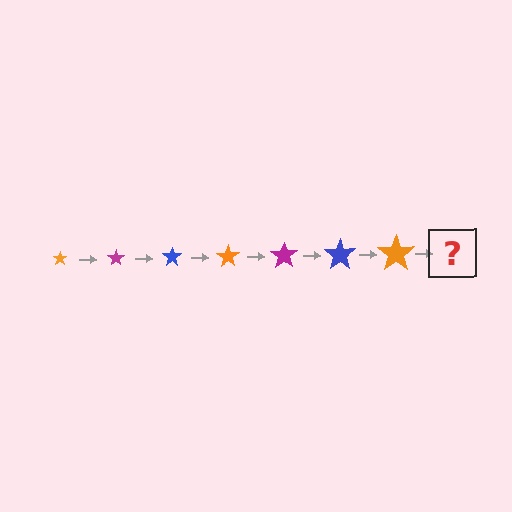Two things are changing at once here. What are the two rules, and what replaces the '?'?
The two rules are that the star grows larger each step and the color cycles through orange, magenta, and blue. The '?' should be a magenta star, larger than the previous one.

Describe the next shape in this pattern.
It should be a magenta star, larger than the previous one.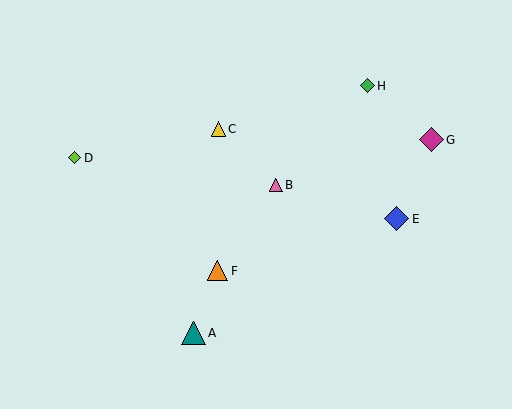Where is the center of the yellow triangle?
The center of the yellow triangle is at (218, 129).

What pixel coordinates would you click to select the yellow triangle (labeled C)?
Click at (218, 129) to select the yellow triangle C.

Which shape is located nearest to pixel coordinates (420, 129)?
The magenta diamond (labeled G) at (431, 140) is nearest to that location.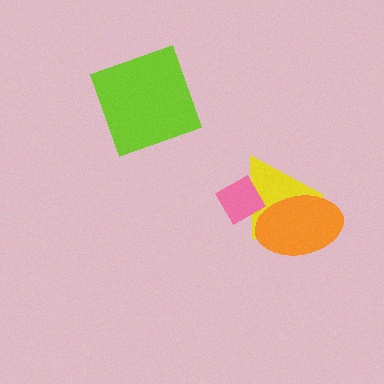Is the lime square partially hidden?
No, no other shape covers it.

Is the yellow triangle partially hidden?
Yes, it is partially covered by another shape.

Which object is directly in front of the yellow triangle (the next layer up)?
The orange ellipse is directly in front of the yellow triangle.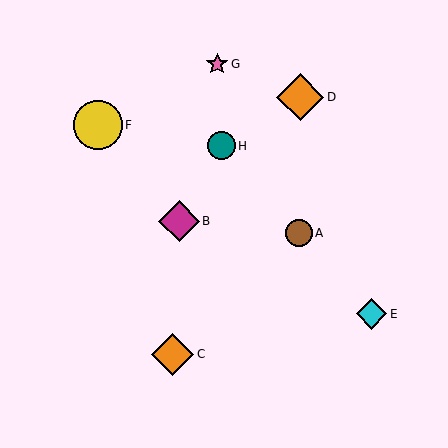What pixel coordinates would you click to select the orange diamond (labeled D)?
Click at (300, 97) to select the orange diamond D.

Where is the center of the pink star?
The center of the pink star is at (217, 64).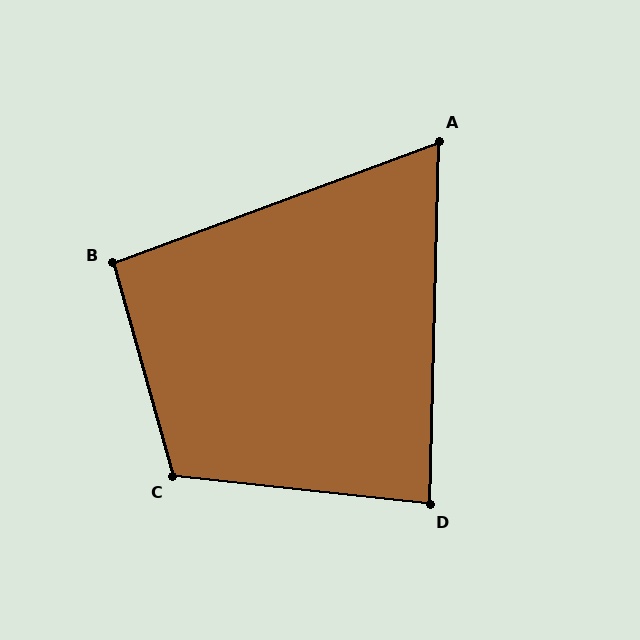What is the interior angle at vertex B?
Approximately 95 degrees (approximately right).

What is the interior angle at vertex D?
Approximately 85 degrees (approximately right).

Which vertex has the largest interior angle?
C, at approximately 112 degrees.